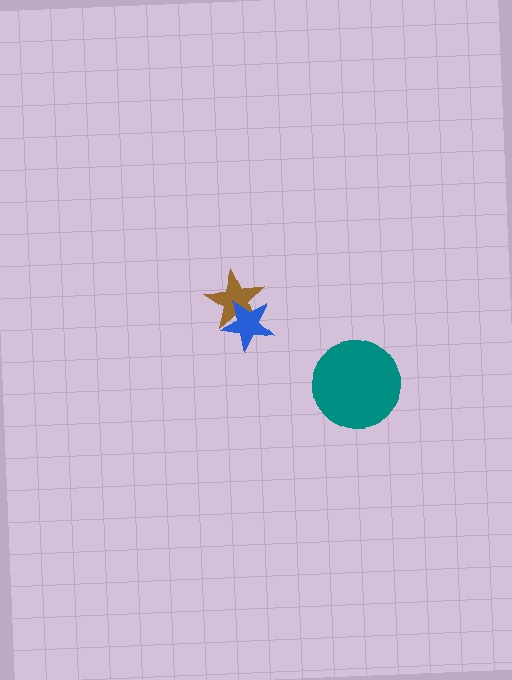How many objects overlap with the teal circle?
0 objects overlap with the teal circle.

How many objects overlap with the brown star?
1 object overlaps with the brown star.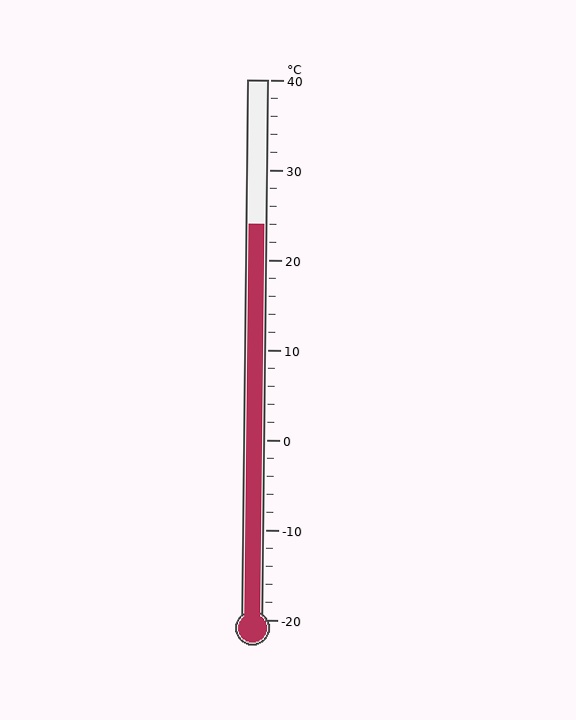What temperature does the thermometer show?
The thermometer shows approximately 24°C.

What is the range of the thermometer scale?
The thermometer scale ranges from -20°C to 40°C.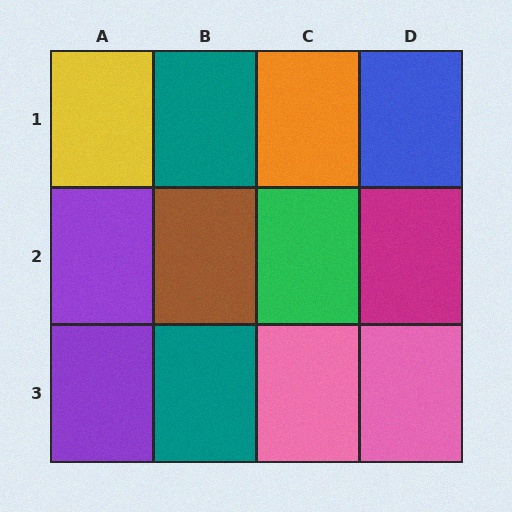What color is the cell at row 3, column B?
Teal.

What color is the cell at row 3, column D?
Pink.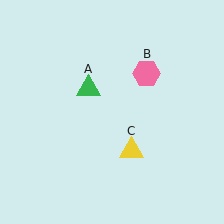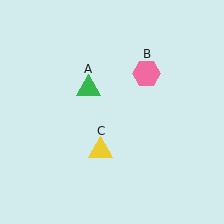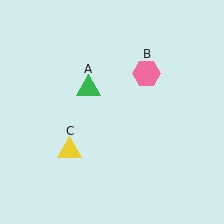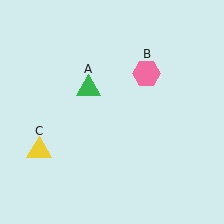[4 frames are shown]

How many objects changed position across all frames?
1 object changed position: yellow triangle (object C).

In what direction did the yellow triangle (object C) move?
The yellow triangle (object C) moved left.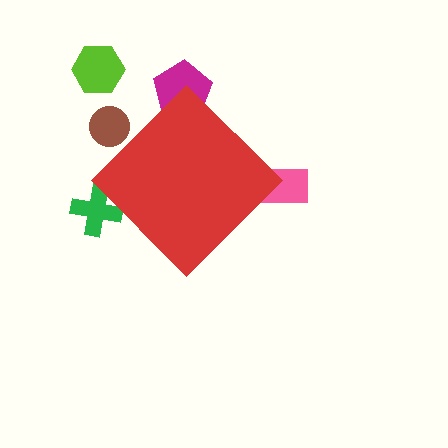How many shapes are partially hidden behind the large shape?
4 shapes are partially hidden.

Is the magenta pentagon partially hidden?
Yes, the magenta pentagon is partially hidden behind the red diamond.